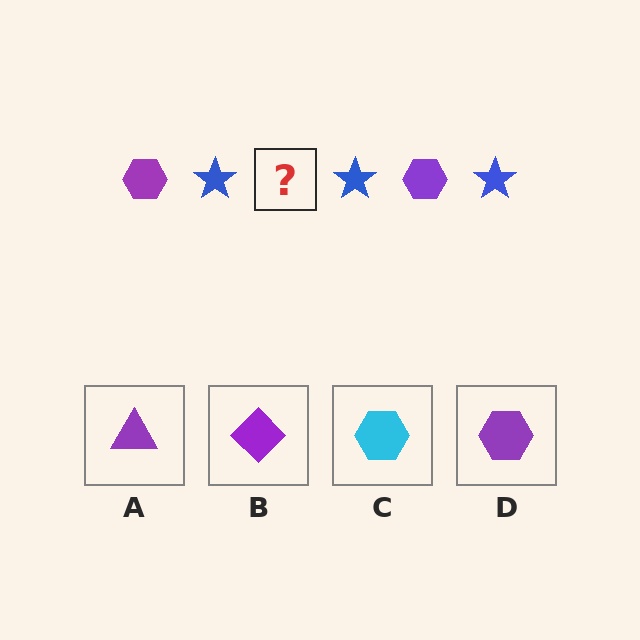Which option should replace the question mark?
Option D.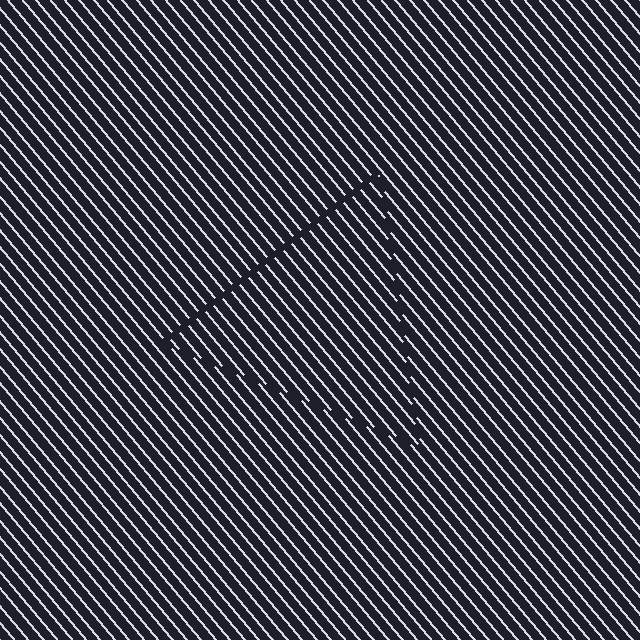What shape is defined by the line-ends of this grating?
An illusory triangle. The interior of the shape contains the same grating, shifted by half a period — the contour is defined by the phase discontinuity where line-ends from the inner and outer gratings abut.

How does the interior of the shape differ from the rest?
The interior of the shape contains the same grating, shifted by half a period — the contour is defined by the phase discontinuity where line-ends from the inner and outer gratings abut.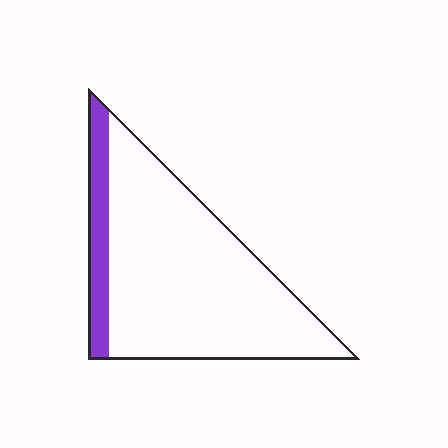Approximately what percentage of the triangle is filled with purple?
Approximately 15%.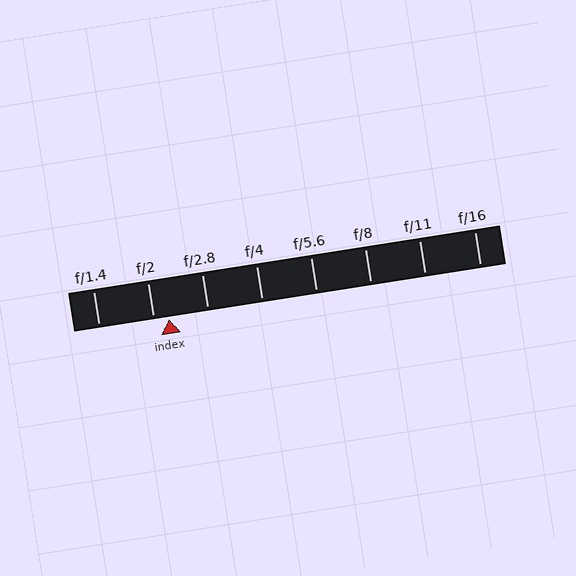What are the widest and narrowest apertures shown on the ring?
The widest aperture shown is f/1.4 and the narrowest is f/16.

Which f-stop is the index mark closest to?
The index mark is closest to f/2.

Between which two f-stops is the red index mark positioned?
The index mark is between f/2 and f/2.8.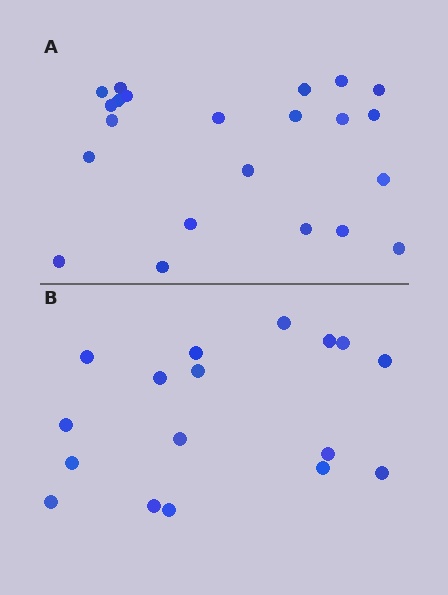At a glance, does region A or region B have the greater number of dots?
Region A (the top region) has more dots.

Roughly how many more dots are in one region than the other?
Region A has about 5 more dots than region B.